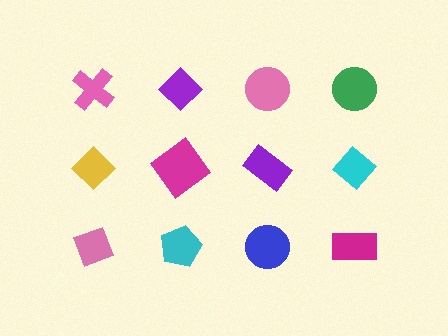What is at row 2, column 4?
A cyan diamond.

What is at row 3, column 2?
A cyan pentagon.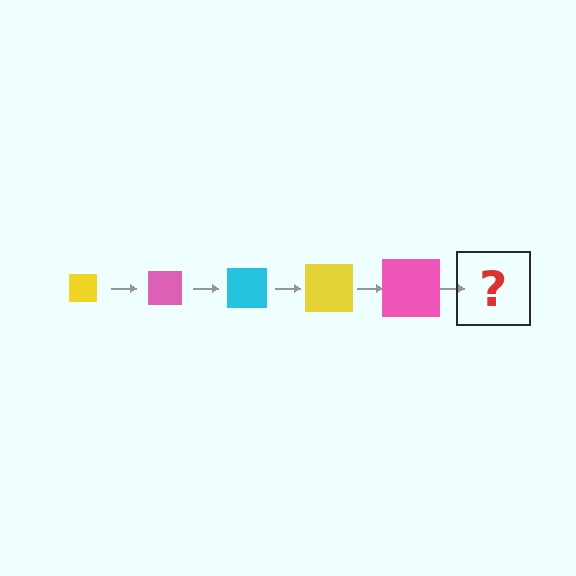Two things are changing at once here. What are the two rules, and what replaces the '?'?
The two rules are that the square grows larger each step and the color cycles through yellow, pink, and cyan. The '?' should be a cyan square, larger than the previous one.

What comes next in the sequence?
The next element should be a cyan square, larger than the previous one.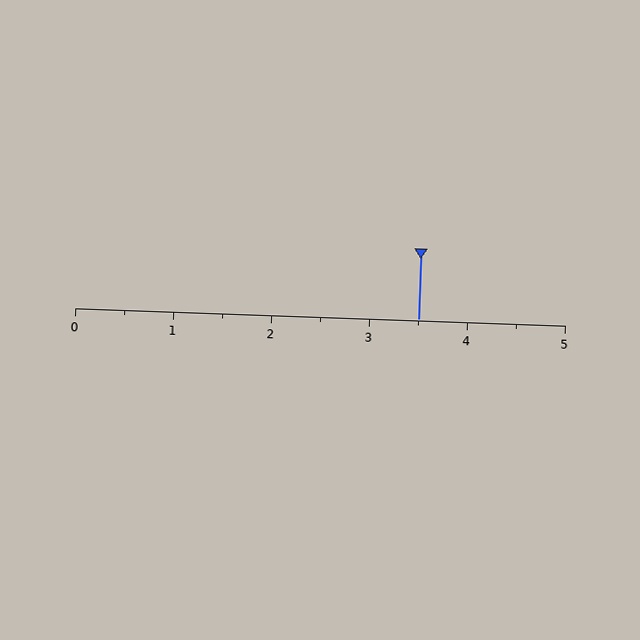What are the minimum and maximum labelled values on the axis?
The axis runs from 0 to 5.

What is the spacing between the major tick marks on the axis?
The major ticks are spaced 1 apart.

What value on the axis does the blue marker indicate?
The marker indicates approximately 3.5.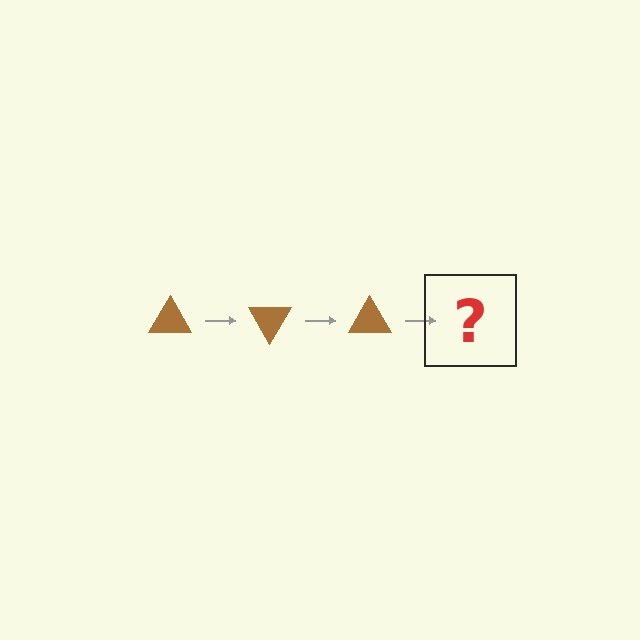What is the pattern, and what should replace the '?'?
The pattern is that the triangle rotates 60 degrees each step. The '?' should be a brown triangle rotated 180 degrees.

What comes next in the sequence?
The next element should be a brown triangle rotated 180 degrees.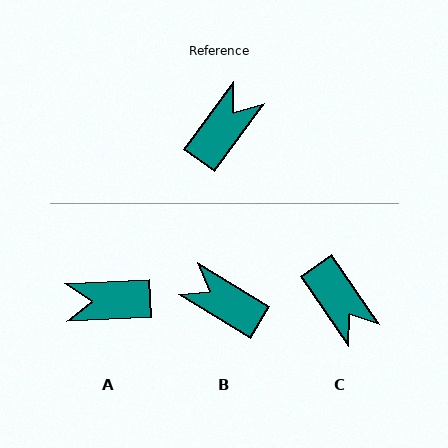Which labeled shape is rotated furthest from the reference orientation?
A, about 128 degrees away.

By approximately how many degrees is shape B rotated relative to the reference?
Approximately 94 degrees counter-clockwise.